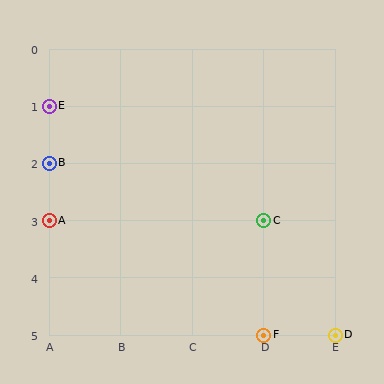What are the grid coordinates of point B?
Point B is at grid coordinates (A, 2).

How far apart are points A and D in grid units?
Points A and D are 4 columns and 2 rows apart (about 4.5 grid units diagonally).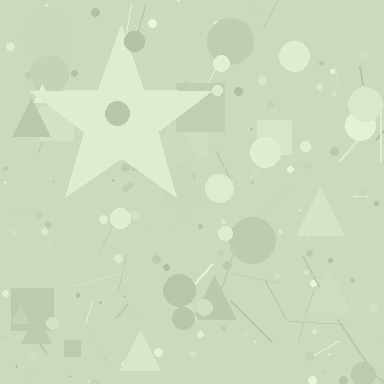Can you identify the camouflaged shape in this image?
The camouflaged shape is a star.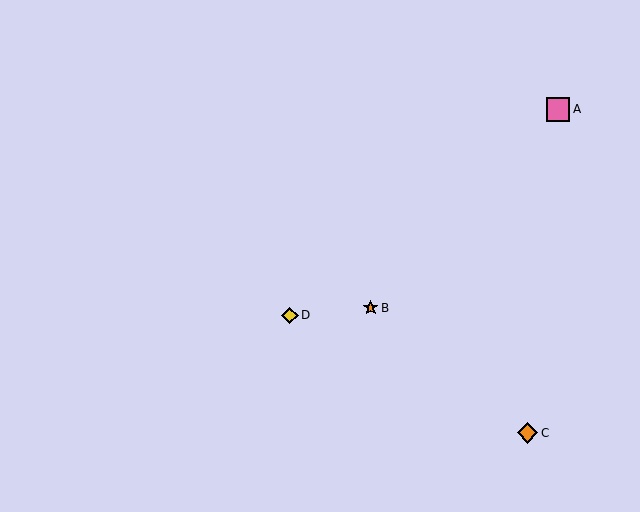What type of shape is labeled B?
Shape B is an orange star.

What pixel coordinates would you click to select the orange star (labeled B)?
Click at (371, 308) to select the orange star B.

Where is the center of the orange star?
The center of the orange star is at (371, 308).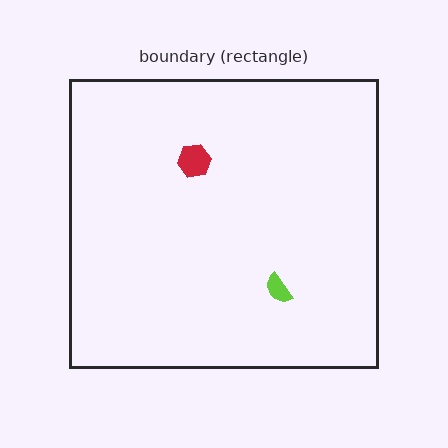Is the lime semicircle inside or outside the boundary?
Inside.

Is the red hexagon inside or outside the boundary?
Inside.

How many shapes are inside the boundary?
2 inside, 0 outside.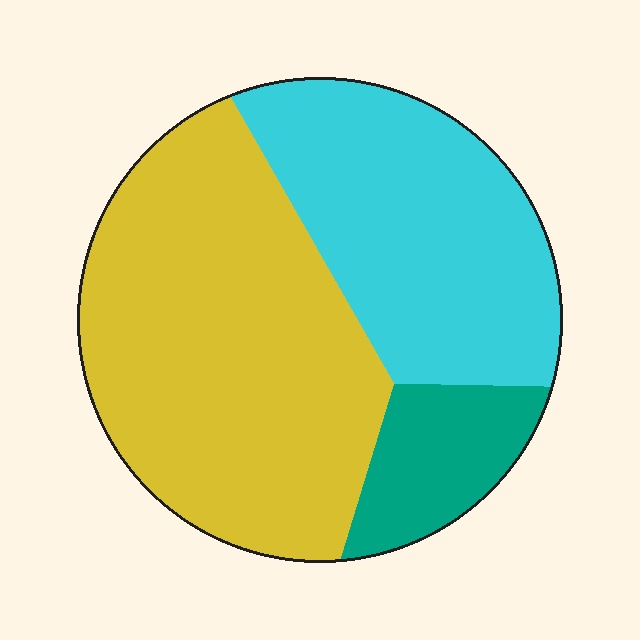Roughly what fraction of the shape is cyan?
Cyan takes up about one third (1/3) of the shape.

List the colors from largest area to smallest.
From largest to smallest: yellow, cyan, teal.